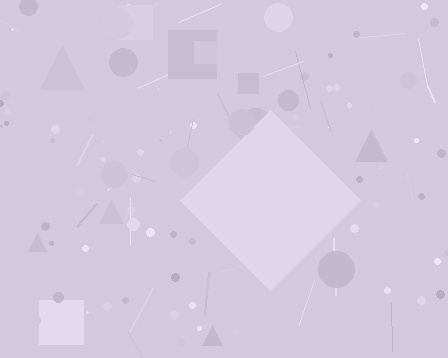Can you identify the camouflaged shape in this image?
The camouflaged shape is a diamond.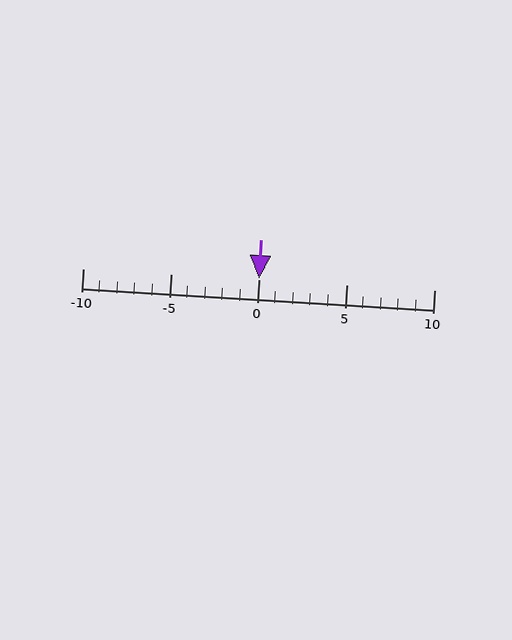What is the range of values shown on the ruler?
The ruler shows values from -10 to 10.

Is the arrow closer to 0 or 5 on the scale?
The arrow is closer to 0.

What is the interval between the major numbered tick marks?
The major tick marks are spaced 5 units apart.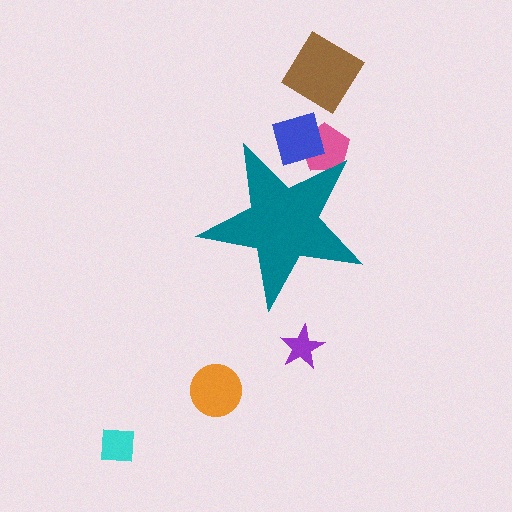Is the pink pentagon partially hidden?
Yes, the pink pentagon is partially hidden behind the teal star.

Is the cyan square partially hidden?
No, the cyan square is fully visible.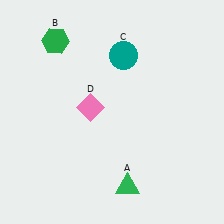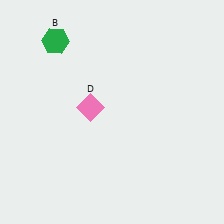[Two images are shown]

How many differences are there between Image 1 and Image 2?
There are 2 differences between the two images.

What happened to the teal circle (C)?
The teal circle (C) was removed in Image 2. It was in the top-right area of Image 1.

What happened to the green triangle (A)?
The green triangle (A) was removed in Image 2. It was in the bottom-right area of Image 1.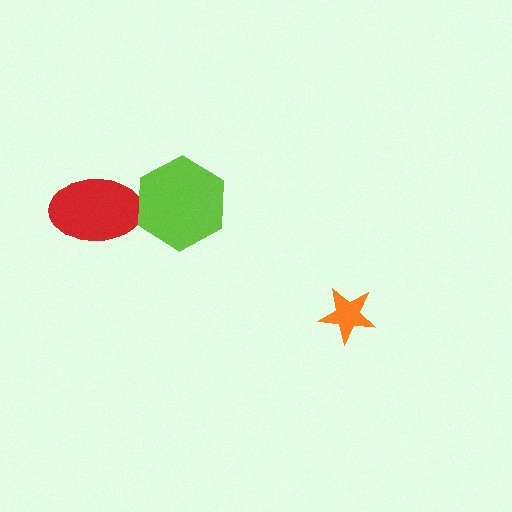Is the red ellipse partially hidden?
Yes, it is partially covered by another shape.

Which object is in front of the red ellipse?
The lime hexagon is in front of the red ellipse.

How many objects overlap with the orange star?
0 objects overlap with the orange star.